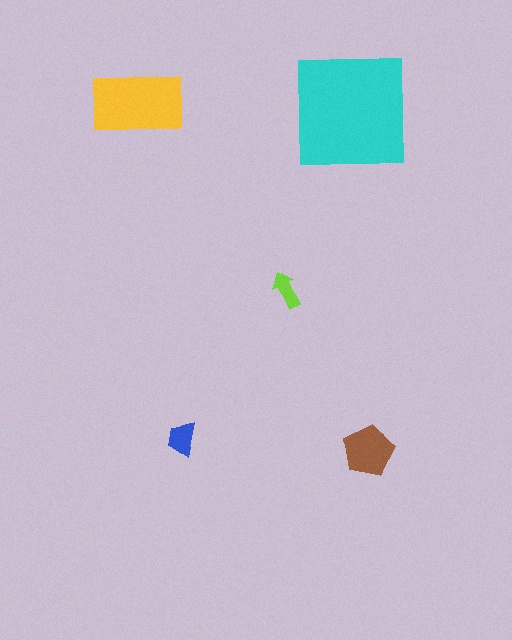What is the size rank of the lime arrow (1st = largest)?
5th.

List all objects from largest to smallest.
The cyan square, the yellow rectangle, the brown pentagon, the blue trapezoid, the lime arrow.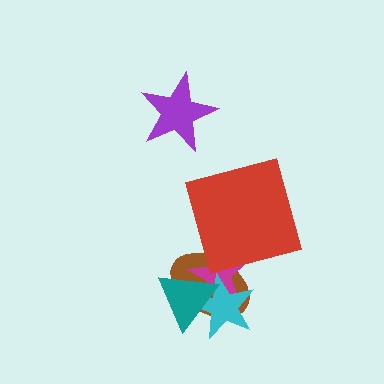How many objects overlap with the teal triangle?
3 objects overlap with the teal triangle.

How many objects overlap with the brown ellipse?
4 objects overlap with the brown ellipse.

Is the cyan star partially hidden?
Yes, it is partially covered by another shape.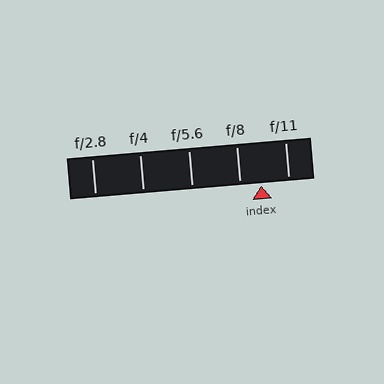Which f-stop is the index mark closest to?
The index mark is closest to f/8.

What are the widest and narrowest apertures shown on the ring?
The widest aperture shown is f/2.8 and the narrowest is f/11.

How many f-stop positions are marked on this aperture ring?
There are 5 f-stop positions marked.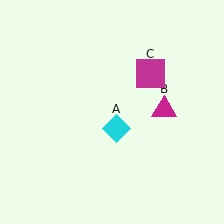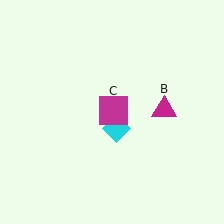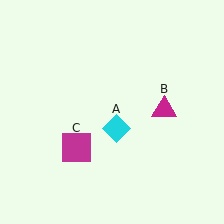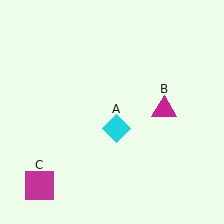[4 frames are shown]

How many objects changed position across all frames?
1 object changed position: magenta square (object C).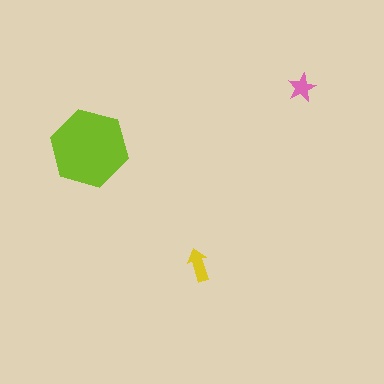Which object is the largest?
The lime hexagon.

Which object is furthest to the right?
The pink star is rightmost.